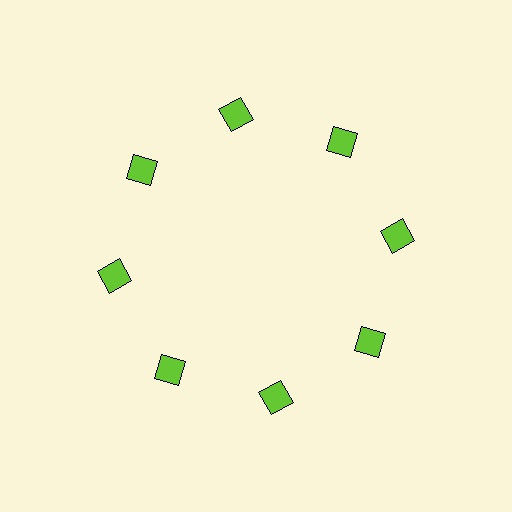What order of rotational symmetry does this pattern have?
This pattern has 8-fold rotational symmetry.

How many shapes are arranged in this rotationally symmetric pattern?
There are 8 shapes, arranged in 8 groups of 1.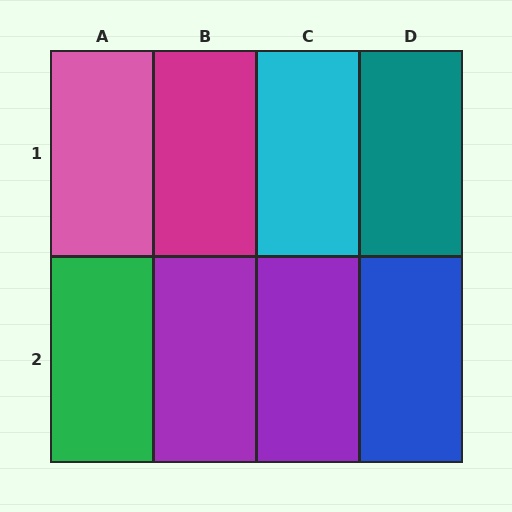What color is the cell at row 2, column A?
Green.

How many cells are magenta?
1 cell is magenta.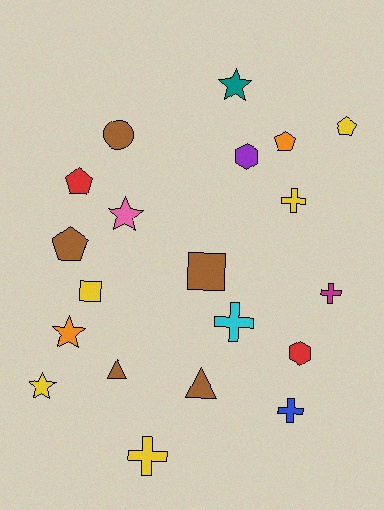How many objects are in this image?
There are 20 objects.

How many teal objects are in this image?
There is 1 teal object.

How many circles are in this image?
There is 1 circle.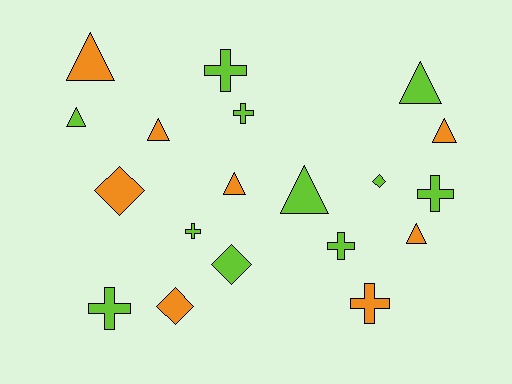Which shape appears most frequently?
Triangle, with 8 objects.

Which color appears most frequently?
Lime, with 11 objects.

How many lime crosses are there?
There are 6 lime crosses.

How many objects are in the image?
There are 19 objects.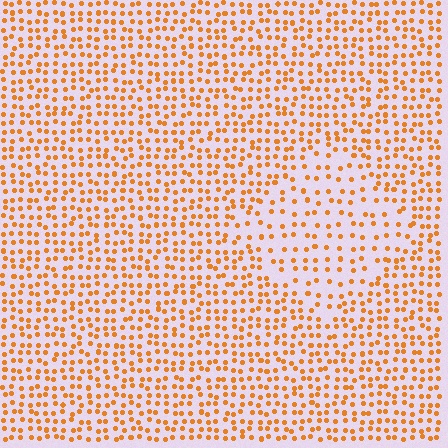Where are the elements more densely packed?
The elements are more densely packed outside the diamond boundary.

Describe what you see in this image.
The image contains small orange elements arranged at two different densities. A diamond-shaped region is visible where the elements are less densely packed than the surrounding area.